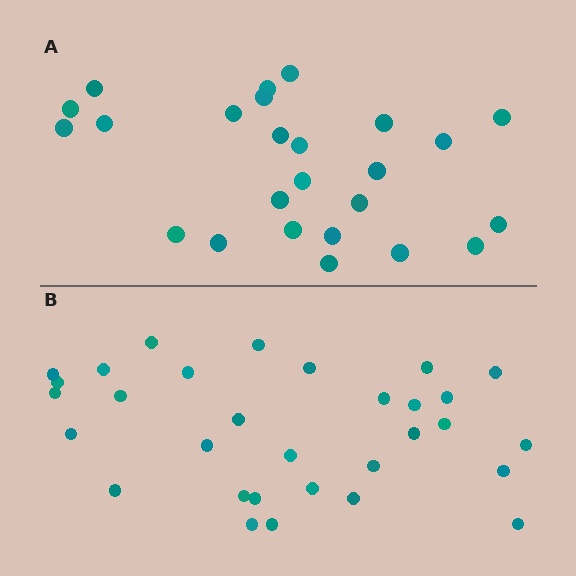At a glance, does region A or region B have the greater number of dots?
Region B (the bottom region) has more dots.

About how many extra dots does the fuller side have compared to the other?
Region B has about 6 more dots than region A.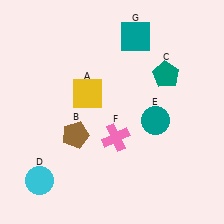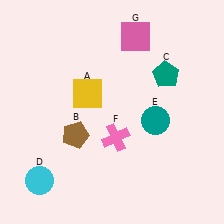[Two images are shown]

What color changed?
The square (G) changed from teal in Image 1 to pink in Image 2.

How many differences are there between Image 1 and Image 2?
There is 1 difference between the two images.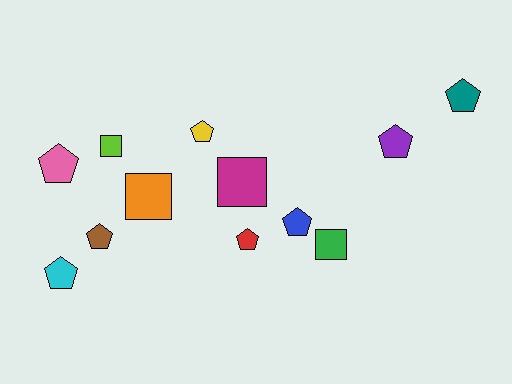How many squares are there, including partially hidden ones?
There are 4 squares.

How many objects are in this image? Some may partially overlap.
There are 12 objects.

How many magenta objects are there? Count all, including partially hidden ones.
There is 1 magenta object.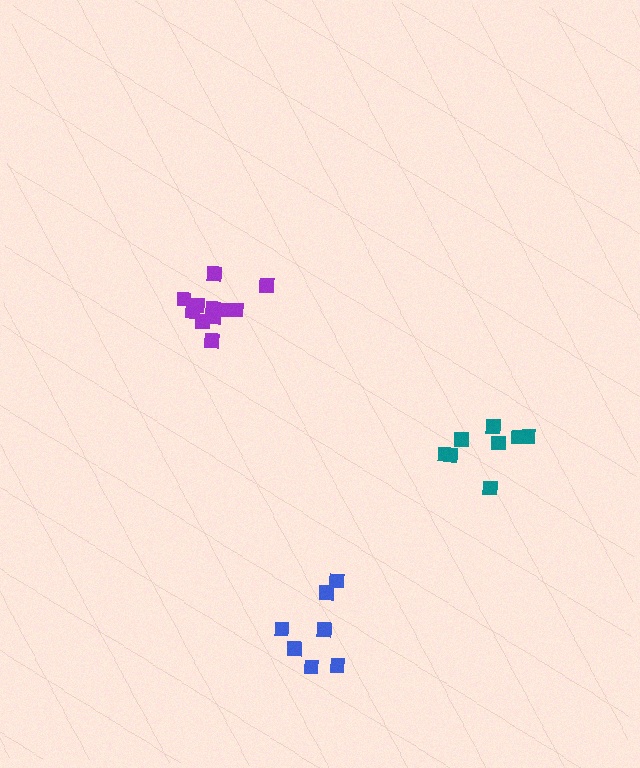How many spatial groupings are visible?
There are 3 spatial groupings.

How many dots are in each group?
Group 1: 7 dots, Group 2: 8 dots, Group 3: 11 dots (26 total).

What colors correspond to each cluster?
The clusters are colored: blue, teal, purple.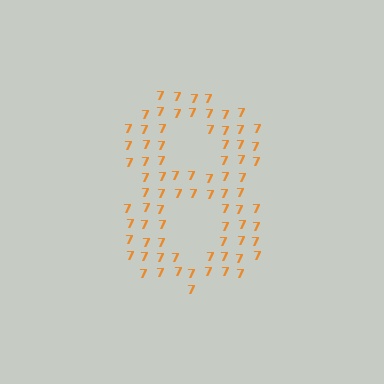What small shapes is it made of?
It is made of small digit 7's.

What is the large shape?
The large shape is the digit 8.